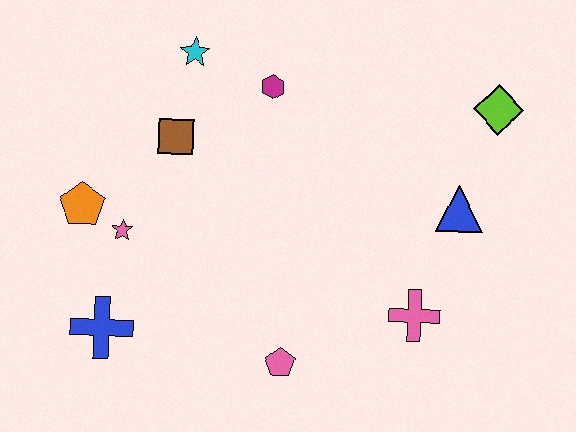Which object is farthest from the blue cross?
The lime diamond is farthest from the blue cross.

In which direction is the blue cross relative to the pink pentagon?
The blue cross is to the left of the pink pentagon.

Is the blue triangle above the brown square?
No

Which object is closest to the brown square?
The cyan star is closest to the brown square.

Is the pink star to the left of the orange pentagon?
No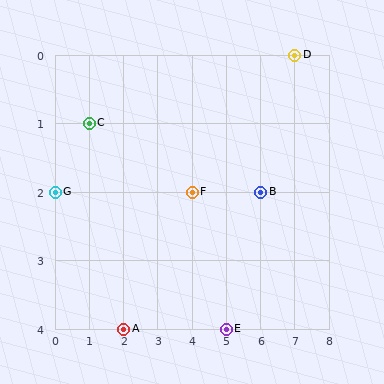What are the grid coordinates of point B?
Point B is at grid coordinates (6, 2).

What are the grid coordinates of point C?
Point C is at grid coordinates (1, 1).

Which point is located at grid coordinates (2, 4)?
Point A is at (2, 4).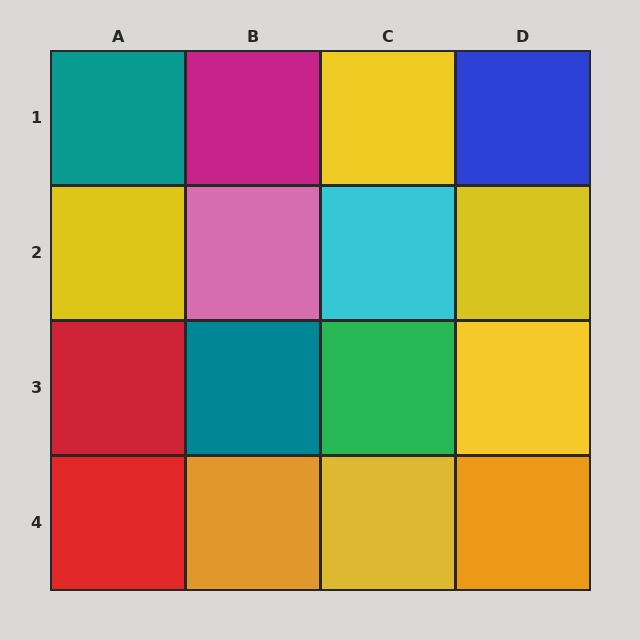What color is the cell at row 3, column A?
Red.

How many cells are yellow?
5 cells are yellow.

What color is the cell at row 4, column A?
Red.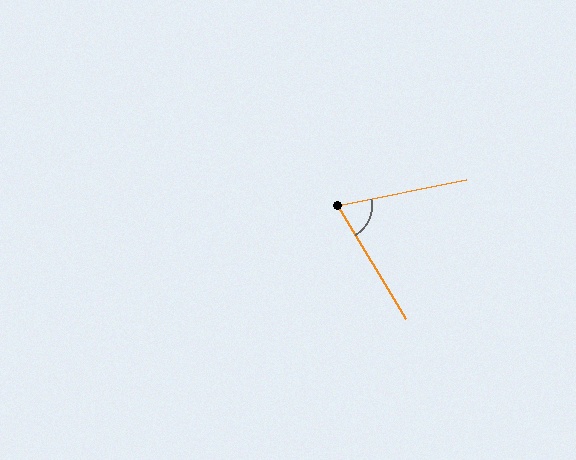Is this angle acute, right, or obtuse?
It is acute.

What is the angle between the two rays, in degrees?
Approximately 70 degrees.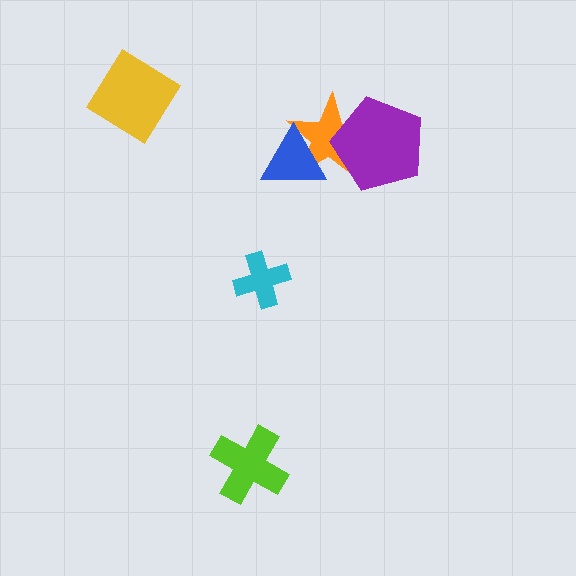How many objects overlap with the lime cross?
0 objects overlap with the lime cross.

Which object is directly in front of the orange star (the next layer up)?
The blue triangle is directly in front of the orange star.